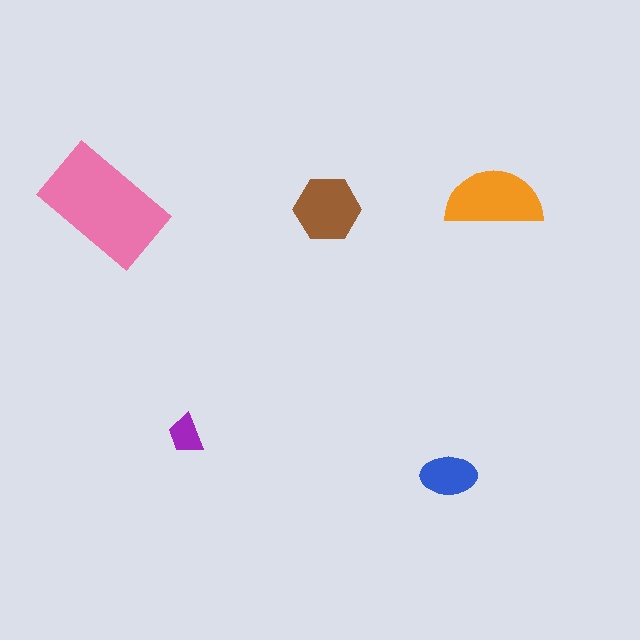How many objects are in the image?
There are 5 objects in the image.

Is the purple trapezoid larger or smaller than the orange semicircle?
Smaller.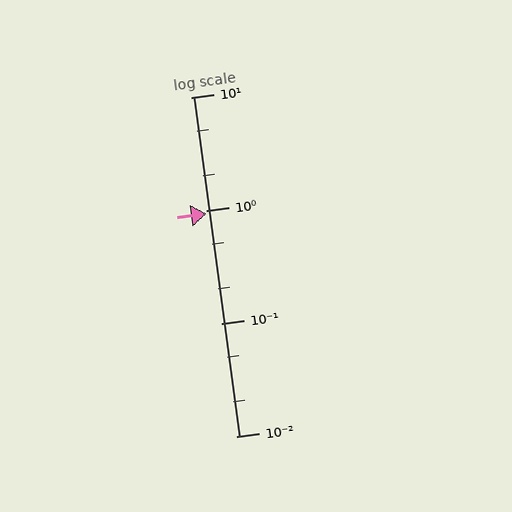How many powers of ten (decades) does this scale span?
The scale spans 3 decades, from 0.01 to 10.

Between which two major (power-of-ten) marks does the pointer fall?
The pointer is between 0.1 and 1.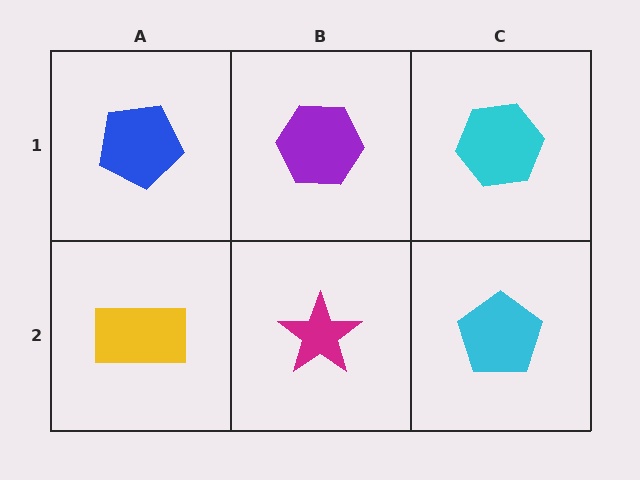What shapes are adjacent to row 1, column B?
A magenta star (row 2, column B), a blue pentagon (row 1, column A), a cyan hexagon (row 1, column C).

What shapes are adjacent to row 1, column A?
A yellow rectangle (row 2, column A), a purple hexagon (row 1, column B).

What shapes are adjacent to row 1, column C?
A cyan pentagon (row 2, column C), a purple hexagon (row 1, column B).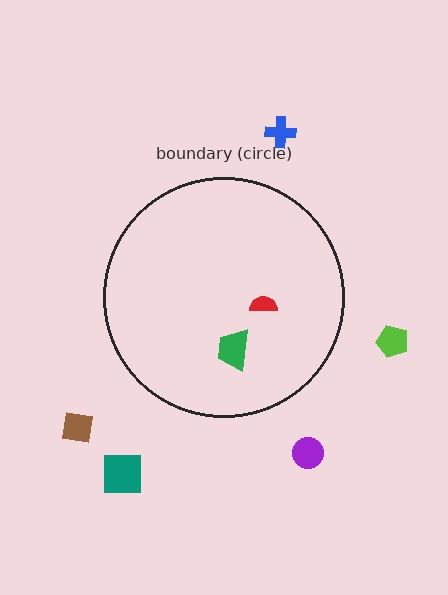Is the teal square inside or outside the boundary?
Outside.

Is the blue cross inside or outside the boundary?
Outside.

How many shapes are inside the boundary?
2 inside, 5 outside.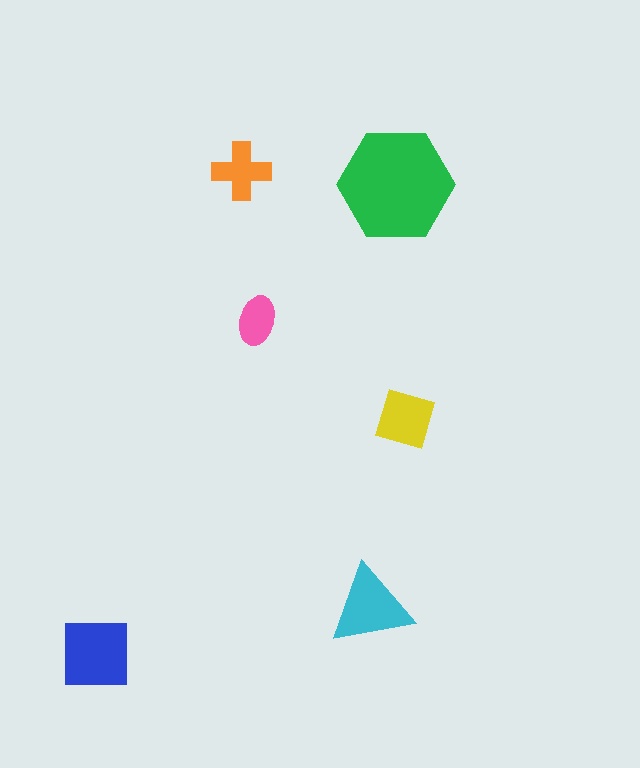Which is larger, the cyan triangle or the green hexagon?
The green hexagon.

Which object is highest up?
The orange cross is topmost.